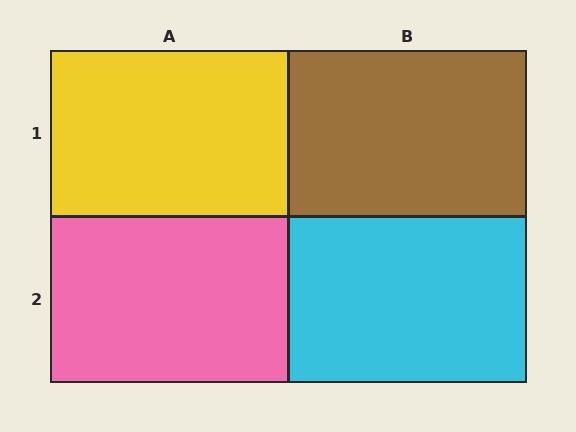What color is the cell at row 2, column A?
Pink.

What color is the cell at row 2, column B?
Cyan.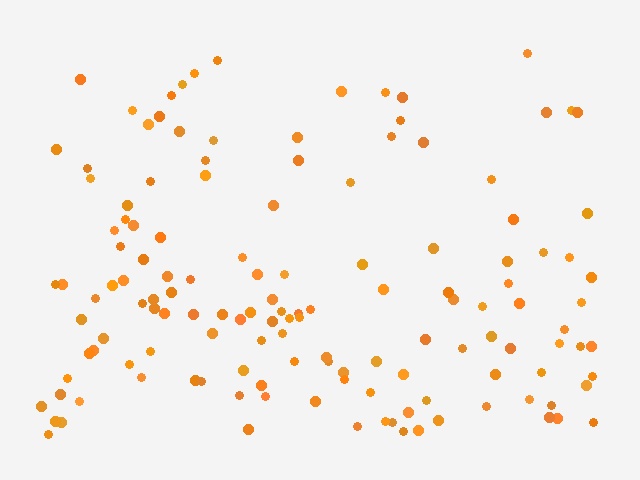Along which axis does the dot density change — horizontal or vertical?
Vertical.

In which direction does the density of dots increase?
From top to bottom, with the bottom side densest.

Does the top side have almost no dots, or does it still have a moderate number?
Still a moderate number, just noticeably fewer than the bottom.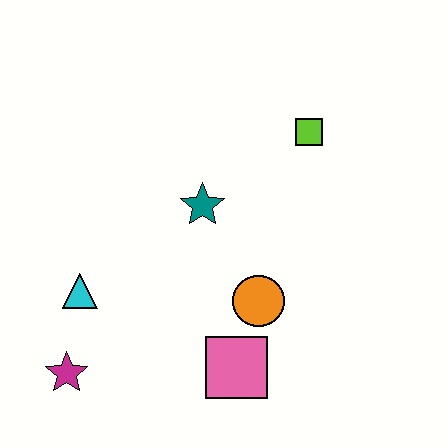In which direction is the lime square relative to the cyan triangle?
The lime square is to the right of the cyan triangle.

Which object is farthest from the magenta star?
The lime square is farthest from the magenta star.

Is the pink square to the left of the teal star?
No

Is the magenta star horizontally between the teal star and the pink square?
No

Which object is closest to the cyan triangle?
The magenta star is closest to the cyan triangle.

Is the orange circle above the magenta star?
Yes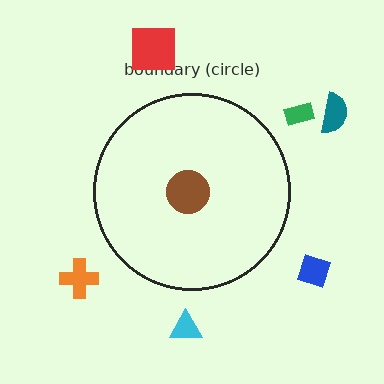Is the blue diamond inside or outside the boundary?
Outside.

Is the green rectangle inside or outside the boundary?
Outside.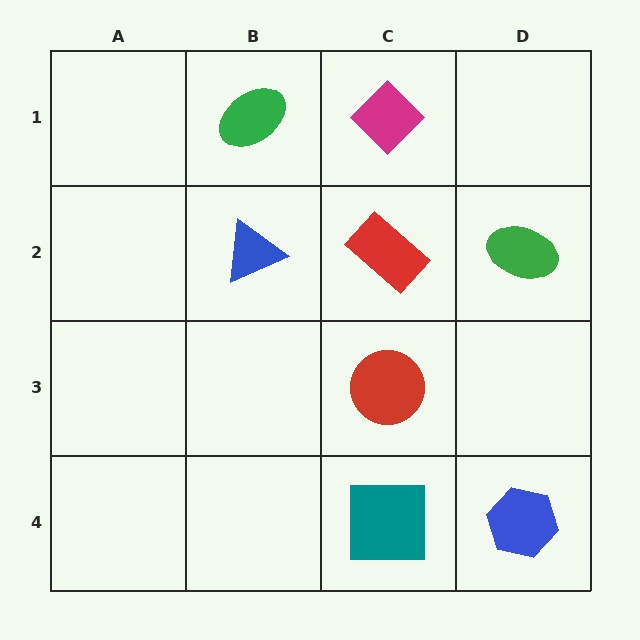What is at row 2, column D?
A green ellipse.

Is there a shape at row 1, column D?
No, that cell is empty.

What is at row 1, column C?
A magenta diamond.